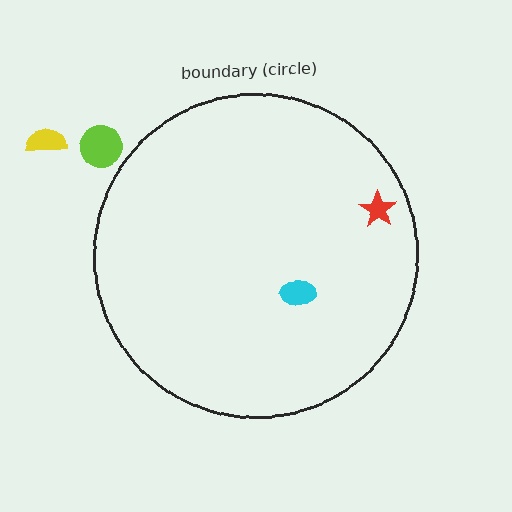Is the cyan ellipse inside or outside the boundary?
Inside.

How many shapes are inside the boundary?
2 inside, 2 outside.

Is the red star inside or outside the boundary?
Inside.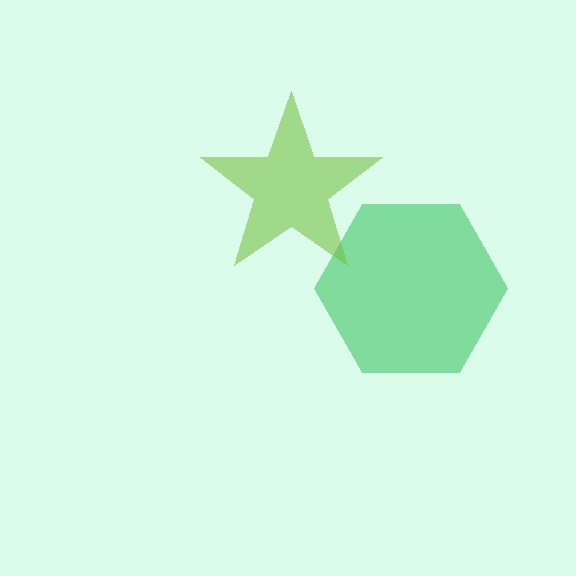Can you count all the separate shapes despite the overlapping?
Yes, there are 2 separate shapes.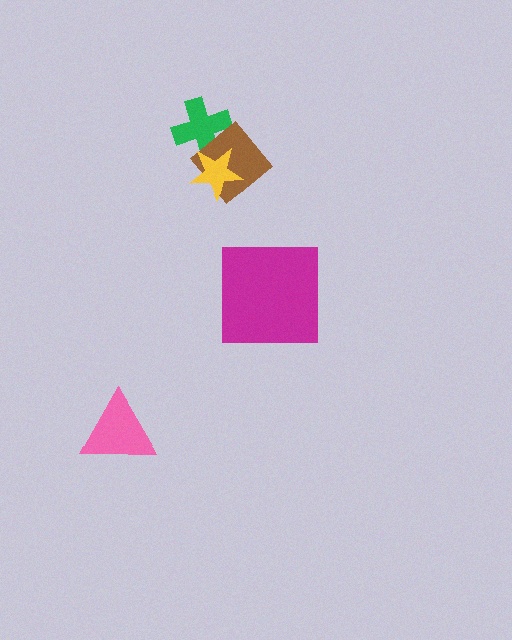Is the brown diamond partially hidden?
Yes, it is partially covered by another shape.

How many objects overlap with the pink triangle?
0 objects overlap with the pink triangle.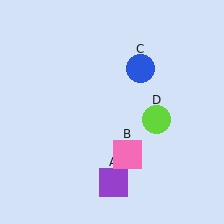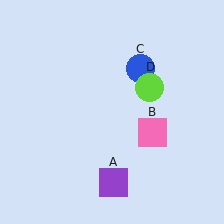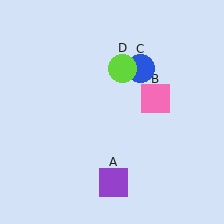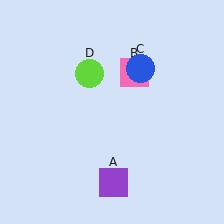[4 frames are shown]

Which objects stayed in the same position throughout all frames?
Purple square (object A) and blue circle (object C) remained stationary.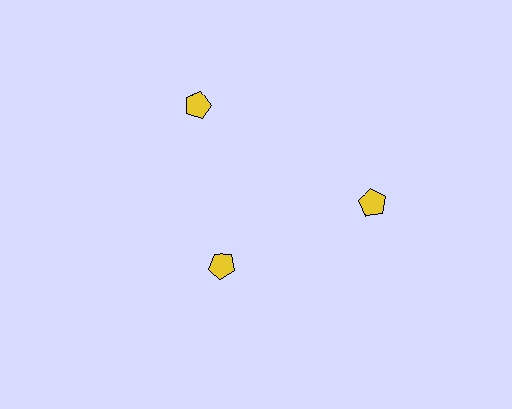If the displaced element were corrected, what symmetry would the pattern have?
It would have 3-fold rotational symmetry — the pattern would map onto itself every 120 degrees.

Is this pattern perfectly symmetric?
No. The 3 yellow pentagons are arranged in a ring, but one element near the 7 o'clock position is pulled inward toward the center, breaking the 3-fold rotational symmetry.